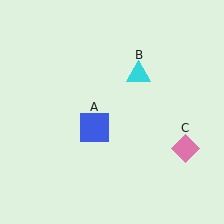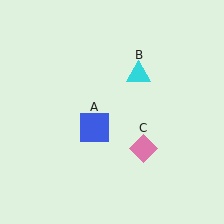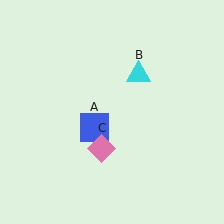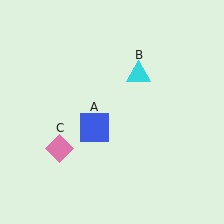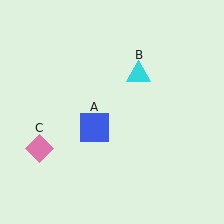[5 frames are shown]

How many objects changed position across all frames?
1 object changed position: pink diamond (object C).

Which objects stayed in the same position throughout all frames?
Blue square (object A) and cyan triangle (object B) remained stationary.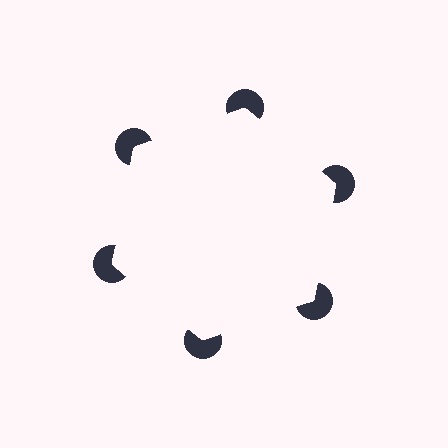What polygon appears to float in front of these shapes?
An illusory hexagon — its edges are inferred from the aligned wedge cuts in the pac-man discs, not physically drawn.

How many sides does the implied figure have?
6 sides.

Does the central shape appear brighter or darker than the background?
It typically appears slightly brighter than the background, even though no actual brightness change is drawn.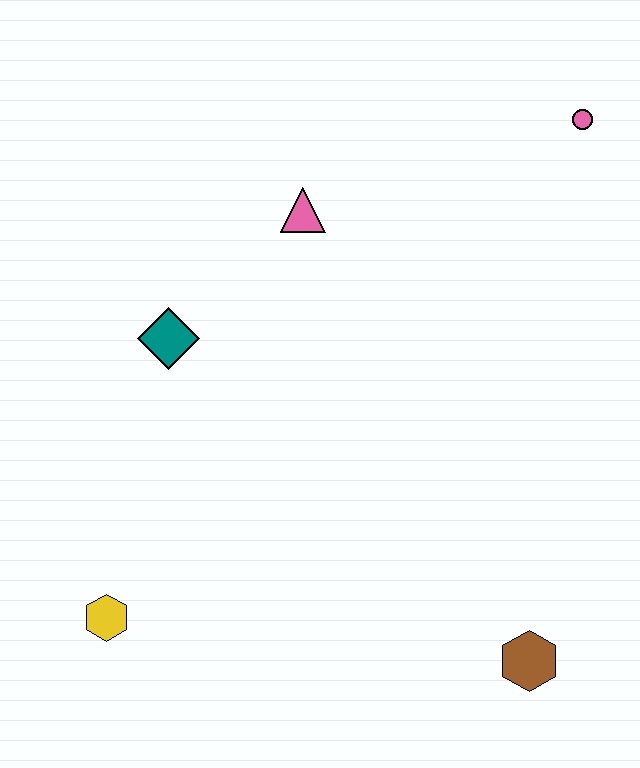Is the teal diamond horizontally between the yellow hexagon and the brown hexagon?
Yes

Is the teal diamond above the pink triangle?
No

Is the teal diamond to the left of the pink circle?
Yes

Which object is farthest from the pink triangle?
The brown hexagon is farthest from the pink triangle.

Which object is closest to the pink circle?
The pink triangle is closest to the pink circle.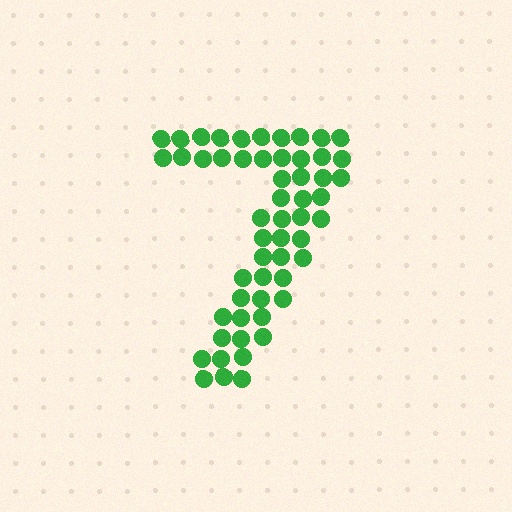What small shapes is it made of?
It is made of small circles.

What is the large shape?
The large shape is the digit 7.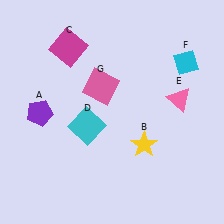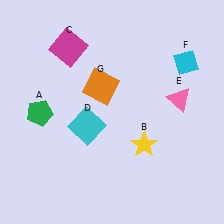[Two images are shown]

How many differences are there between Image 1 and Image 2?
There are 2 differences between the two images.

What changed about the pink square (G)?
In Image 1, G is pink. In Image 2, it changed to orange.